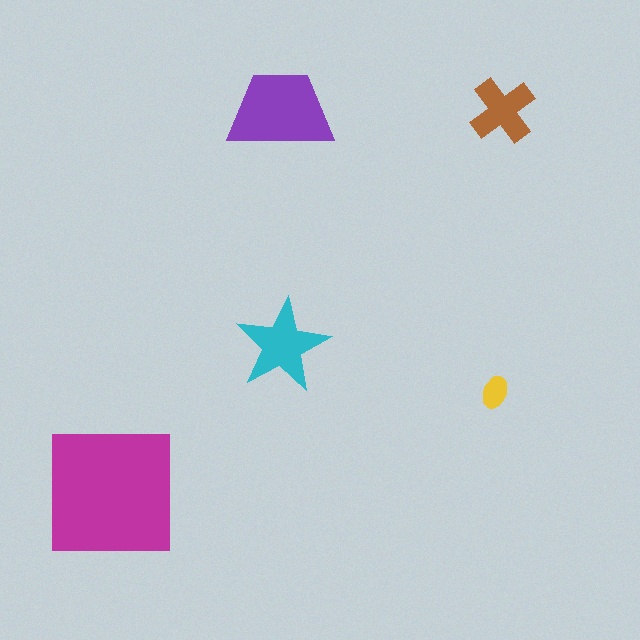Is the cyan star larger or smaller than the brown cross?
Larger.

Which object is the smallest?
The yellow ellipse.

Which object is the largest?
The magenta square.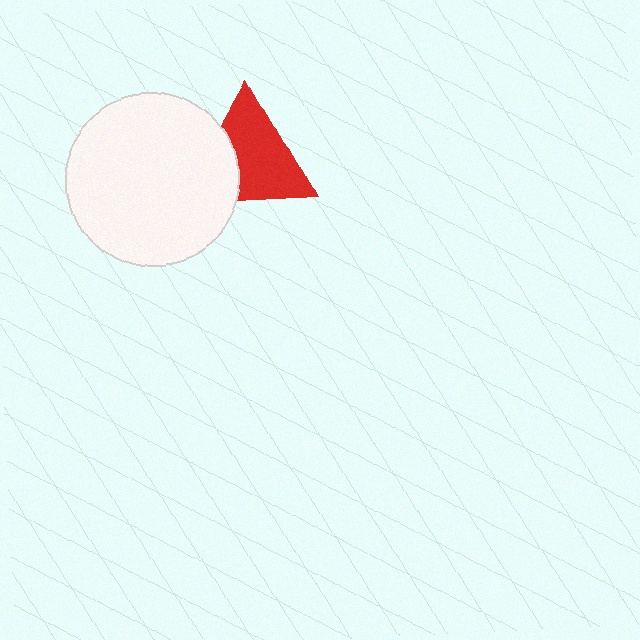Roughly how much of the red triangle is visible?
Most of it is visible (roughly 68%).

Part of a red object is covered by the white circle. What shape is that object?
It is a triangle.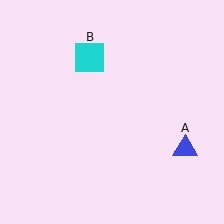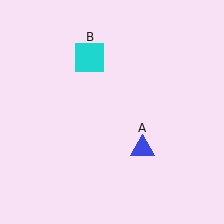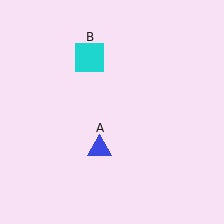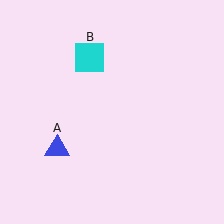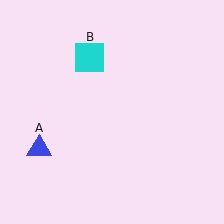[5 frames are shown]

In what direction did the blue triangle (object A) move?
The blue triangle (object A) moved left.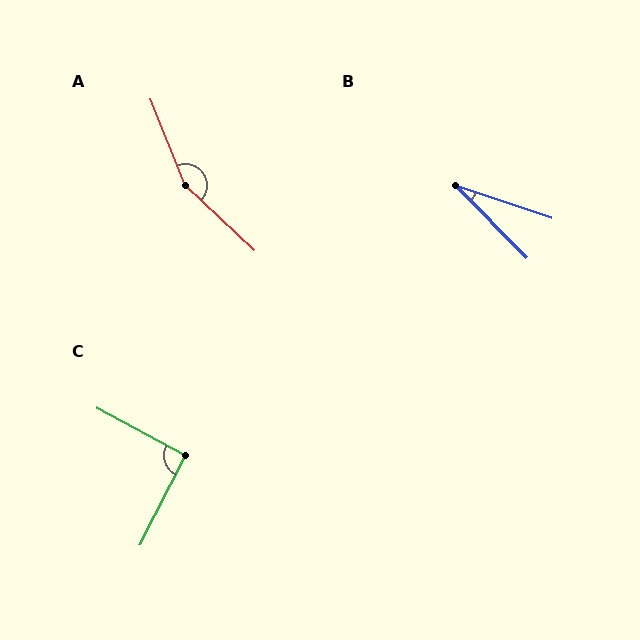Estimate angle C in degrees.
Approximately 91 degrees.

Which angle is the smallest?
B, at approximately 27 degrees.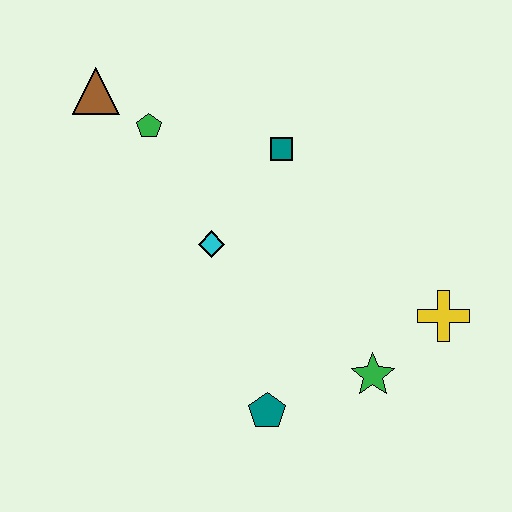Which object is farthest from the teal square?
The teal pentagon is farthest from the teal square.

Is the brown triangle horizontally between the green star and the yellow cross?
No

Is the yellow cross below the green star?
No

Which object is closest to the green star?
The yellow cross is closest to the green star.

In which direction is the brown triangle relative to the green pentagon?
The brown triangle is to the left of the green pentagon.